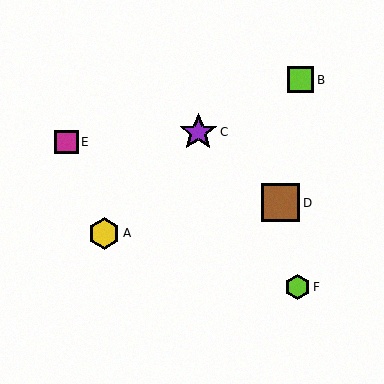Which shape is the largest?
The brown square (labeled D) is the largest.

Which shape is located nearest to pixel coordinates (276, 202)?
The brown square (labeled D) at (281, 203) is nearest to that location.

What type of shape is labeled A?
Shape A is a yellow hexagon.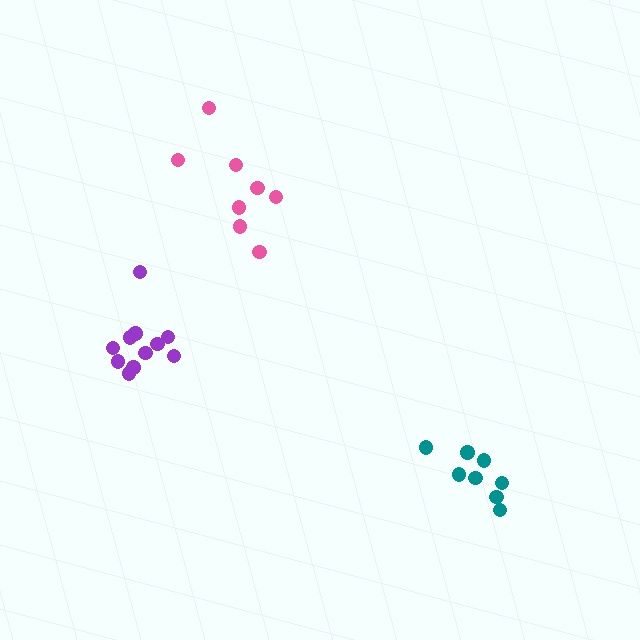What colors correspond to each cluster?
The clusters are colored: pink, teal, purple.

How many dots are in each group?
Group 1: 8 dots, Group 2: 8 dots, Group 3: 11 dots (27 total).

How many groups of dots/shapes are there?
There are 3 groups.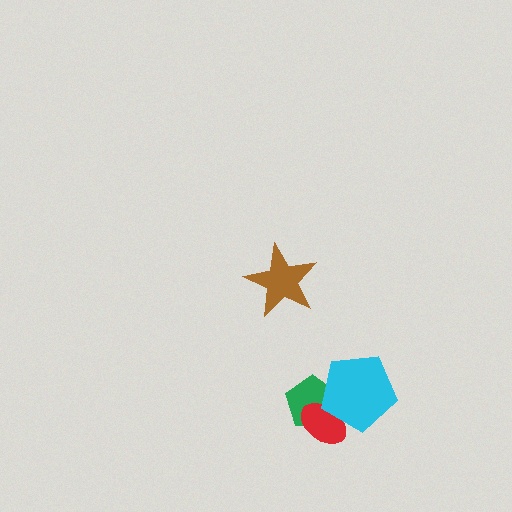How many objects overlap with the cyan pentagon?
2 objects overlap with the cyan pentagon.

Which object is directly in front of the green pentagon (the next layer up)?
The red ellipse is directly in front of the green pentagon.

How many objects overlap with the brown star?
0 objects overlap with the brown star.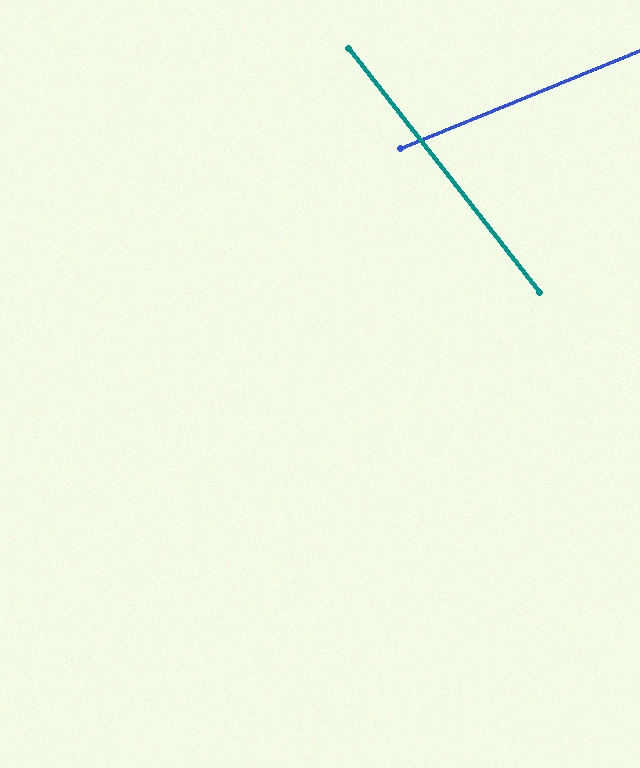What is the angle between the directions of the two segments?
Approximately 74 degrees.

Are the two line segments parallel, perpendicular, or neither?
Neither parallel nor perpendicular — they differ by about 74°.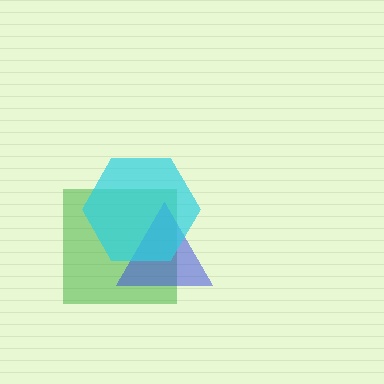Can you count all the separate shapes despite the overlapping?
Yes, there are 3 separate shapes.